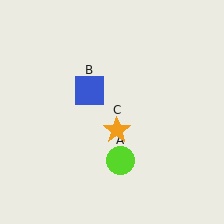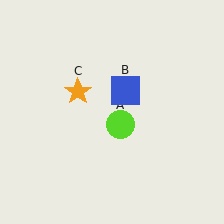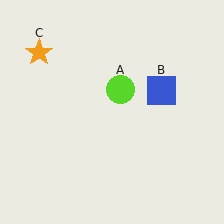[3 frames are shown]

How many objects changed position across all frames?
3 objects changed position: lime circle (object A), blue square (object B), orange star (object C).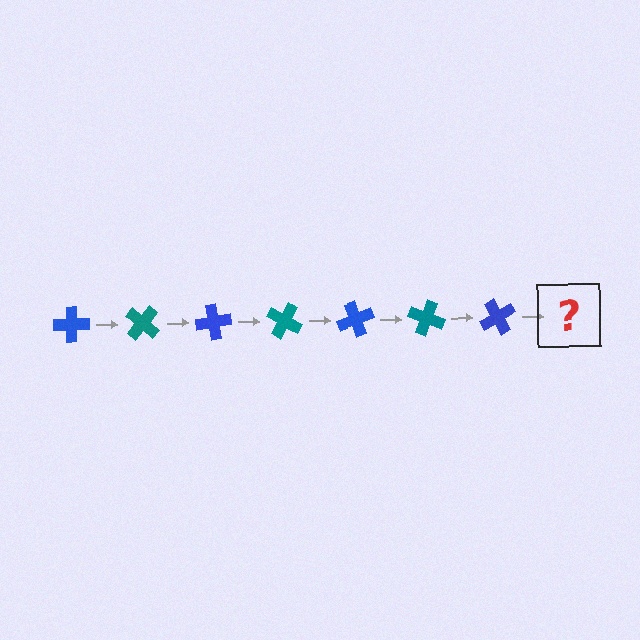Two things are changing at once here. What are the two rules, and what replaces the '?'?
The two rules are that it rotates 40 degrees each step and the color cycles through blue and teal. The '?' should be a teal cross, rotated 280 degrees from the start.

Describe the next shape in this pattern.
It should be a teal cross, rotated 280 degrees from the start.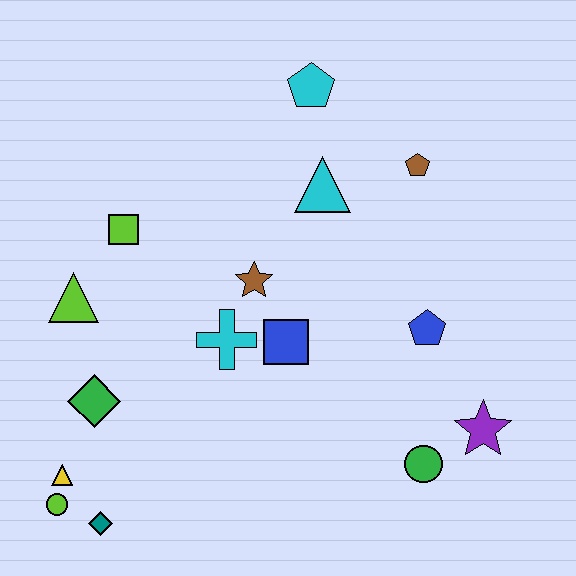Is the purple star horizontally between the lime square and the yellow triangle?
No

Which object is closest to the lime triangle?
The lime square is closest to the lime triangle.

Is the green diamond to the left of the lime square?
Yes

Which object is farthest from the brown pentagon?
The lime circle is farthest from the brown pentagon.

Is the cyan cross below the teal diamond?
No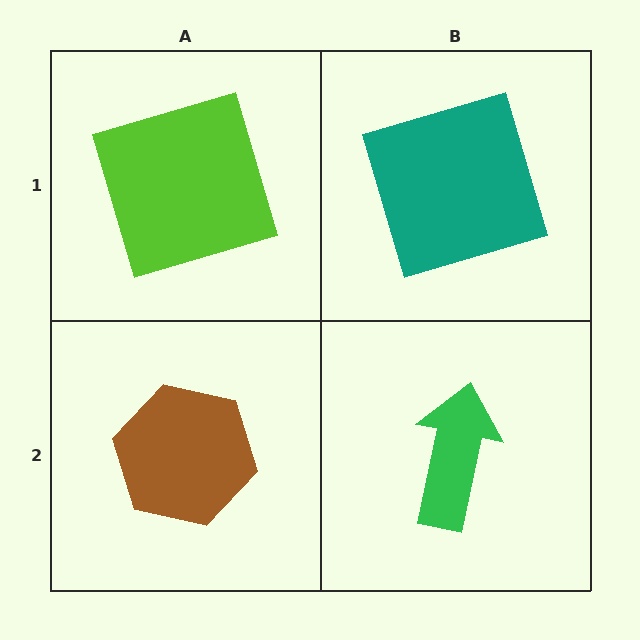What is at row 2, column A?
A brown hexagon.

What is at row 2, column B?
A green arrow.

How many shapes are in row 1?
2 shapes.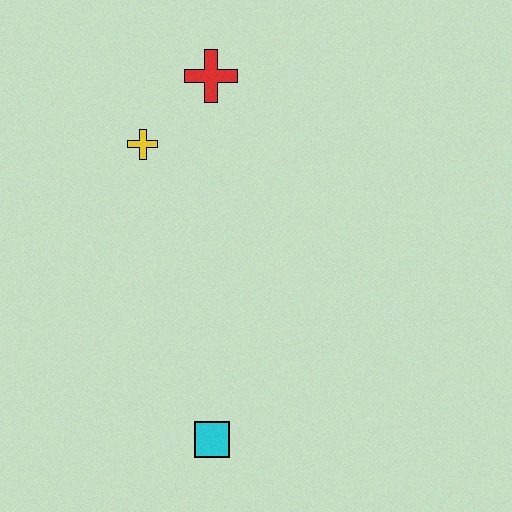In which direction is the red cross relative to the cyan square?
The red cross is above the cyan square.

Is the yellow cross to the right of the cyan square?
No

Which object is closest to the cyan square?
The yellow cross is closest to the cyan square.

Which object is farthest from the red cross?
The cyan square is farthest from the red cross.